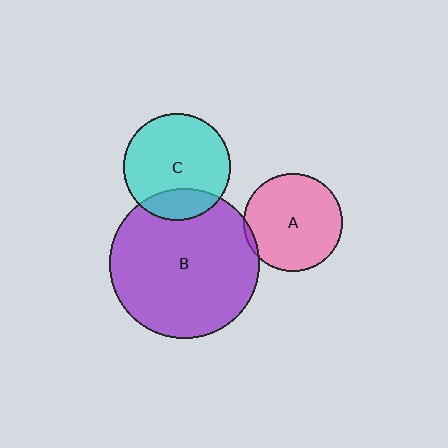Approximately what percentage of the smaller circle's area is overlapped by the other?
Approximately 5%.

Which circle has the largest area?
Circle B (purple).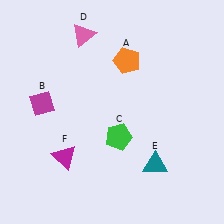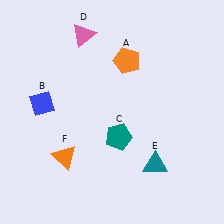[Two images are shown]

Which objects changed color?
B changed from magenta to blue. C changed from green to teal. F changed from magenta to orange.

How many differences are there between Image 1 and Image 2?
There are 3 differences between the two images.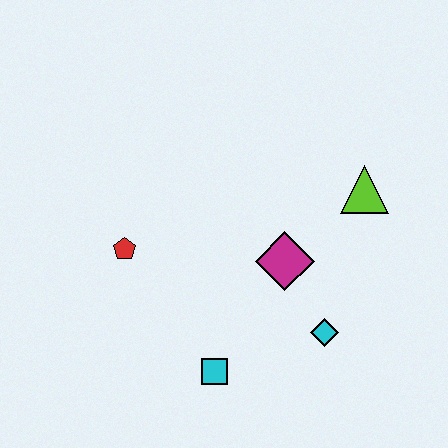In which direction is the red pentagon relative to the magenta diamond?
The red pentagon is to the left of the magenta diamond.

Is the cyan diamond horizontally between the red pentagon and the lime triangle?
Yes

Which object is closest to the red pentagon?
The cyan square is closest to the red pentagon.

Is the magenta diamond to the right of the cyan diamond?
No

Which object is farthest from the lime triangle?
The red pentagon is farthest from the lime triangle.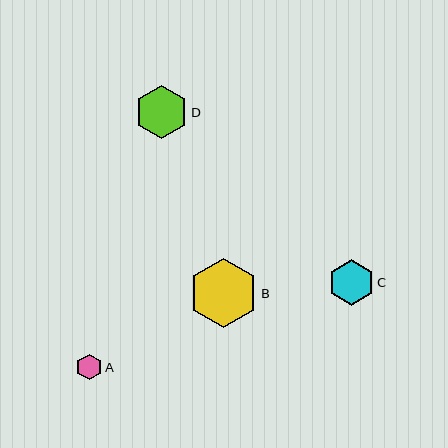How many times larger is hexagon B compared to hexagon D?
Hexagon B is approximately 1.3 times the size of hexagon D.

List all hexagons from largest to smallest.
From largest to smallest: B, D, C, A.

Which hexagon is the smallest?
Hexagon A is the smallest with a size of approximately 26 pixels.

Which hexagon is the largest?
Hexagon B is the largest with a size of approximately 69 pixels.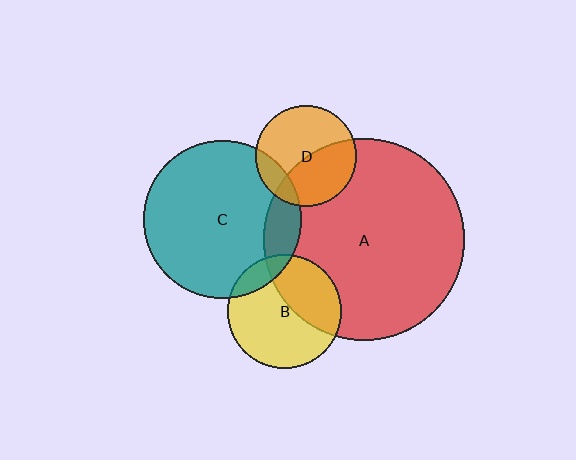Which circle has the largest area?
Circle A (red).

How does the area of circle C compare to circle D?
Approximately 2.4 times.